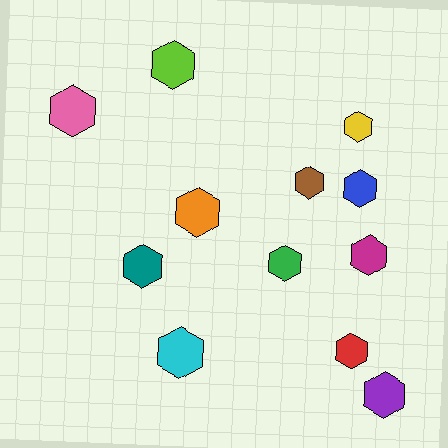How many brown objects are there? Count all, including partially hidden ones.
There is 1 brown object.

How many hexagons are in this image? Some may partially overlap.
There are 12 hexagons.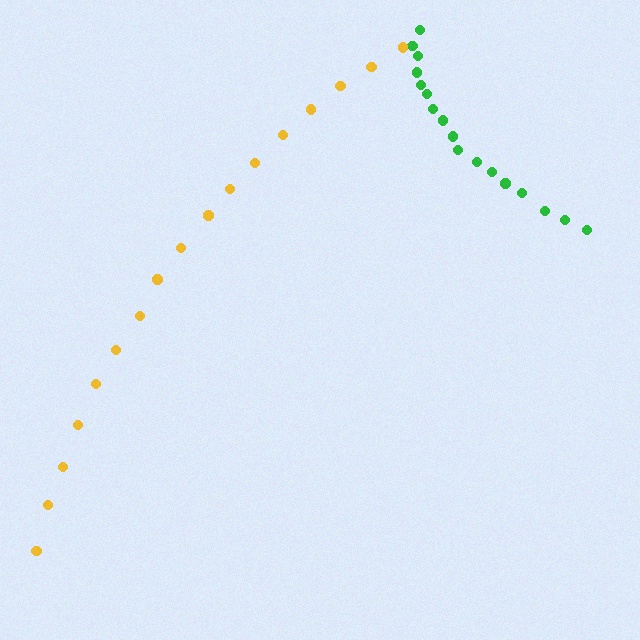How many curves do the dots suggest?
There are 2 distinct paths.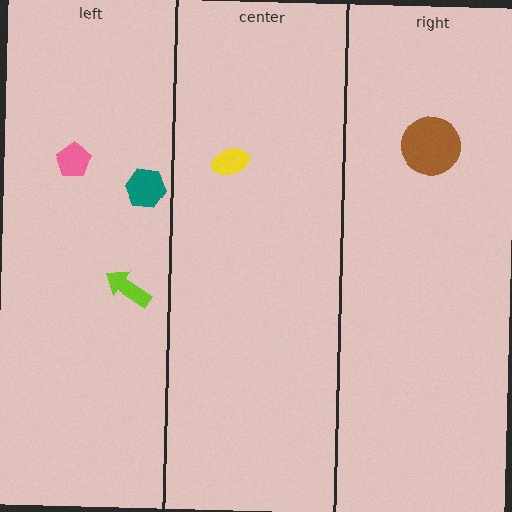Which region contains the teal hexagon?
The left region.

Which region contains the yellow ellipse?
The center region.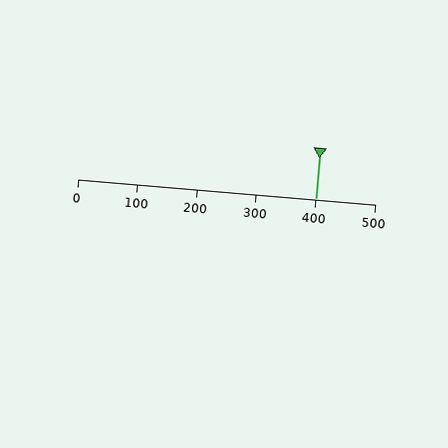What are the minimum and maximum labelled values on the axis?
The axis runs from 0 to 500.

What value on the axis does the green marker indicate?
The marker indicates approximately 400.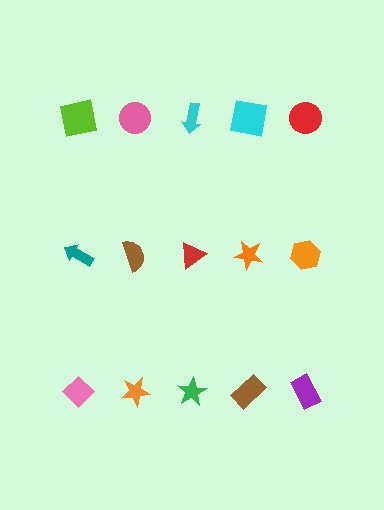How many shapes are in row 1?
5 shapes.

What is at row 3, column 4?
A brown rectangle.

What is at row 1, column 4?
A cyan square.